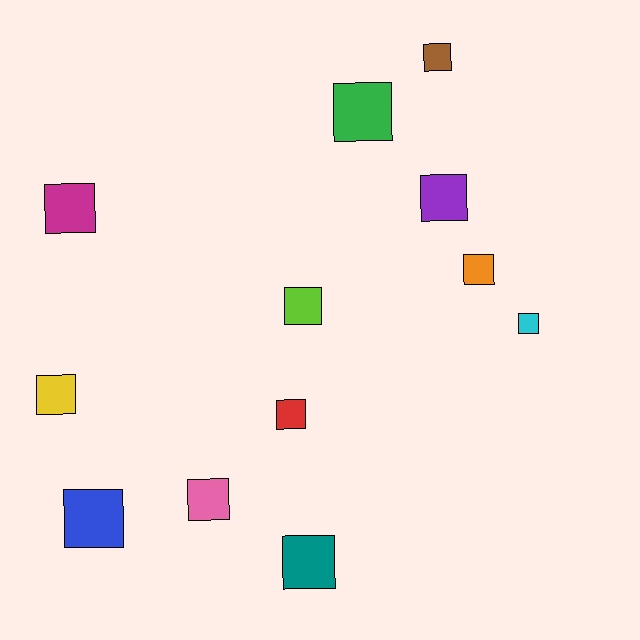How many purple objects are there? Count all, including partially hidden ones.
There is 1 purple object.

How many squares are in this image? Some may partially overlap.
There are 12 squares.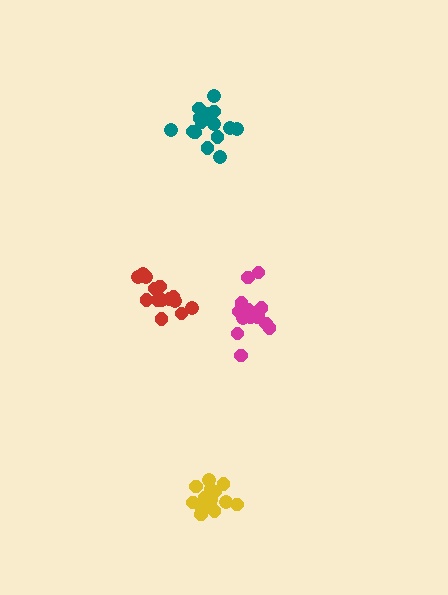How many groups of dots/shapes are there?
There are 4 groups.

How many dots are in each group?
Group 1: 16 dots, Group 2: 18 dots, Group 3: 14 dots, Group 4: 14 dots (62 total).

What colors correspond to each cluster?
The clusters are colored: magenta, teal, yellow, red.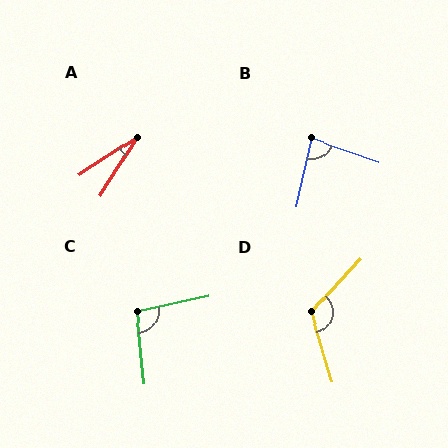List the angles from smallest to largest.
A (24°), B (83°), C (97°), D (120°).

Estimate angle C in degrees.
Approximately 97 degrees.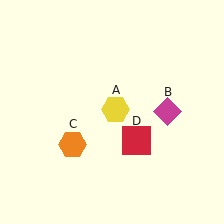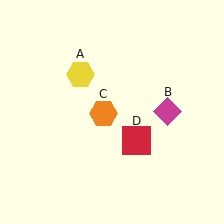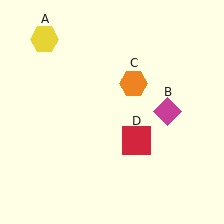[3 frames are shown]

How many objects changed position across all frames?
2 objects changed position: yellow hexagon (object A), orange hexagon (object C).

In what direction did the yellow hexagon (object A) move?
The yellow hexagon (object A) moved up and to the left.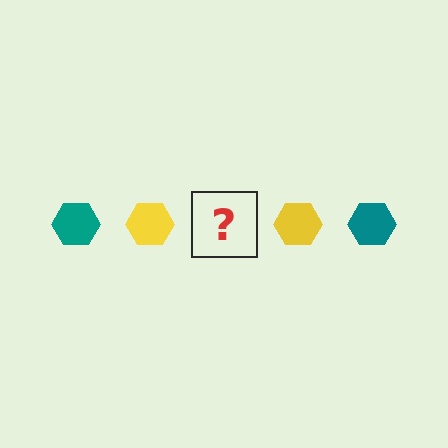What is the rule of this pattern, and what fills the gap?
The rule is that the pattern cycles through teal, yellow hexagons. The gap should be filled with a teal hexagon.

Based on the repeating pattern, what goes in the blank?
The blank should be a teal hexagon.